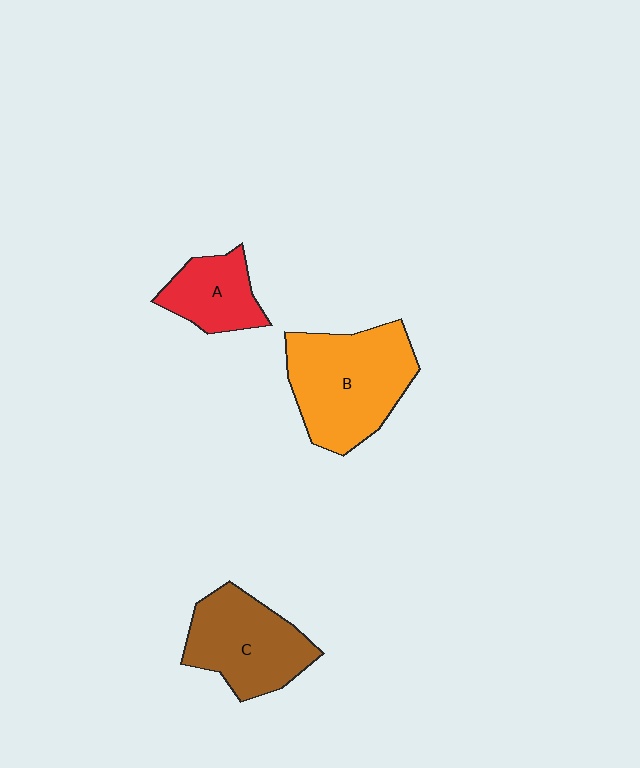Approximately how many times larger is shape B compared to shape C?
Approximately 1.3 times.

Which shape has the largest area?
Shape B (orange).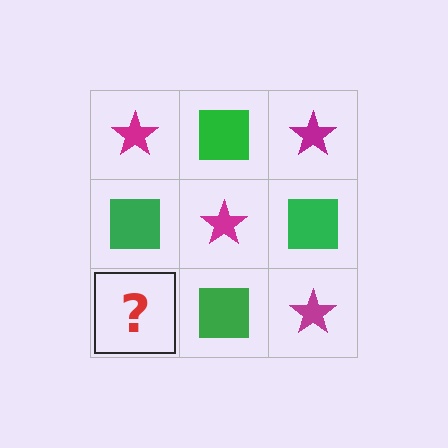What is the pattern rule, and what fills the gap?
The rule is that it alternates magenta star and green square in a checkerboard pattern. The gap should be filled with a magenta star.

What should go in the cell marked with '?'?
The missing cell should contain a magenta star.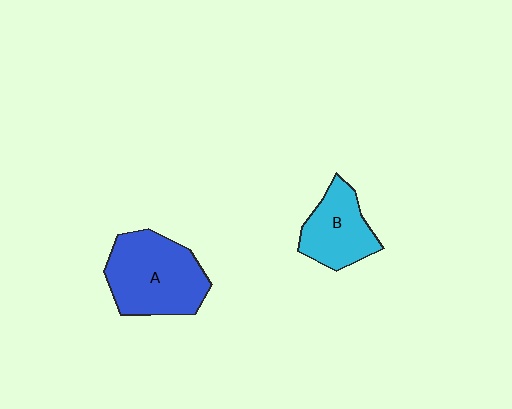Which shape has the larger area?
Shape A (blue).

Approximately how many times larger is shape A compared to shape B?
Approximately 1.5 times.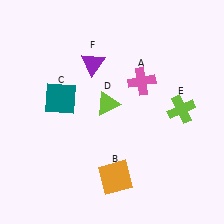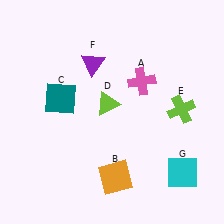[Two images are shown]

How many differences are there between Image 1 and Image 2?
There is 1 difference between the two images.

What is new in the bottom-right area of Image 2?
A cyan square (G) was added in the bottom-right area of Image 2.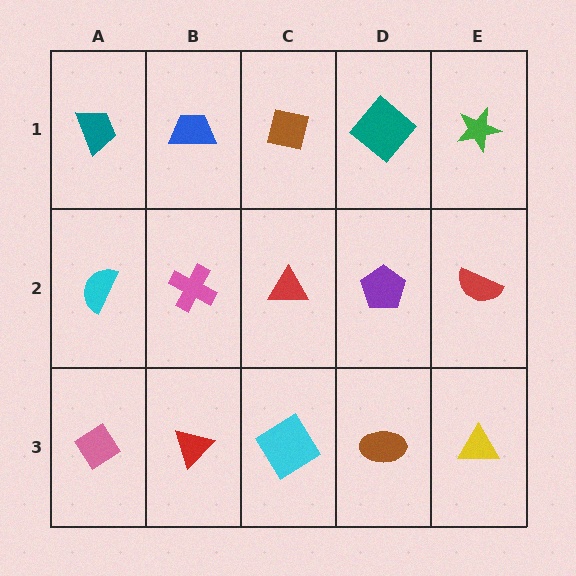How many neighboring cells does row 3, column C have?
3.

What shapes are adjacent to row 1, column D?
A purple pentagon (row 2, column D), a brown square (row 1, column C), a green star (row 1, column E).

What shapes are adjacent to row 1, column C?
A red triangle (row 2, column C), a blue trapezoid (row 1, column B), a teal diamond (row 1, column D).